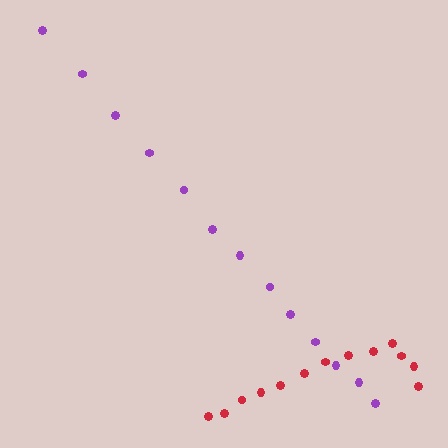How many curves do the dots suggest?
There are 2 distinct paths.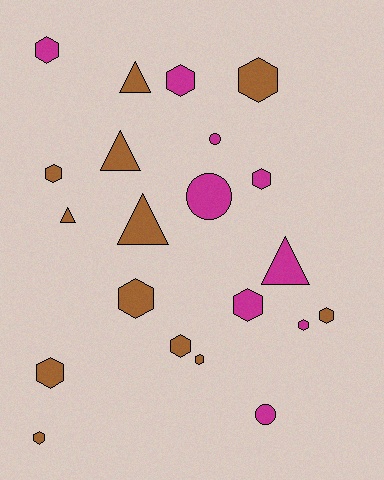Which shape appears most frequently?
Hexagon, with 13 objects.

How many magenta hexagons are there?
There are 5 magenta hexagons.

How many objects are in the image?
There are 21 objects.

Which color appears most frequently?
Brown, with 12 objects.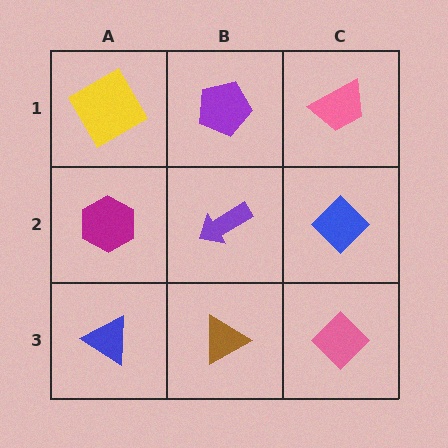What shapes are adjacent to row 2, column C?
A pink trapezoid (row 1, column C), a pink diamond (row 3, column C), a purple arrow (row 2, column B).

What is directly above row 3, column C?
A blue diamond.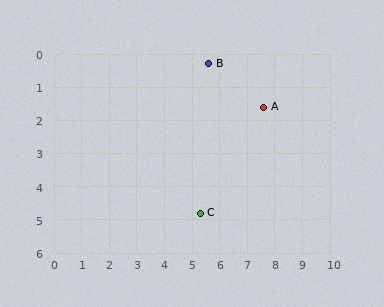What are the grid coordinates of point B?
Point B is at approximately (5.6, 0.3).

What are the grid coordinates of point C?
Point C is at approximately (5.3, 4.8).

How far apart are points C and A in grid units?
Points C and A are about 3.9 grid units apart.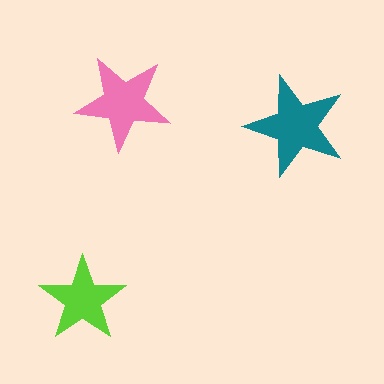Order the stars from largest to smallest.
the teal one, the pink one, the lime one.